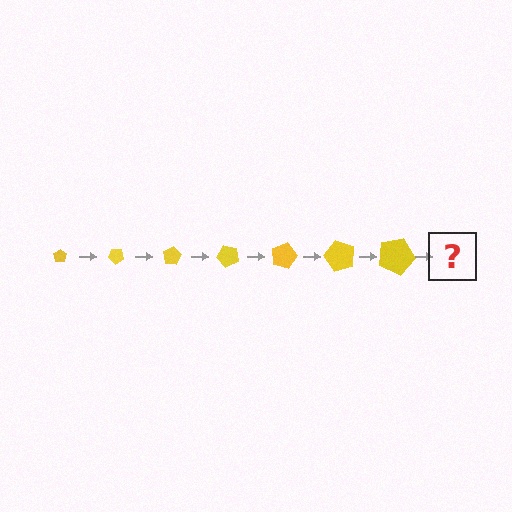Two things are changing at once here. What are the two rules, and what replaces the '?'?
The two rules are that the pentagon grows larger each step and it rotates 40 degrees each step. The '?' should be a pentagon, larger than the previous one and rotated 280 degrees from the start.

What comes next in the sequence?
The next element should be a pentagon, larger than the previous one and rotated 280 degrees from the start.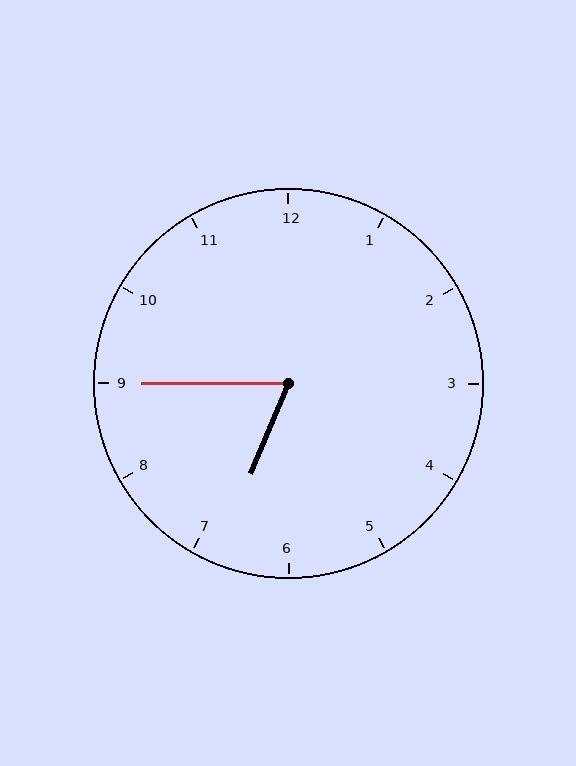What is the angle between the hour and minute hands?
Approximately 68 degrees.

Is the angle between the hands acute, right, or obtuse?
It is acute.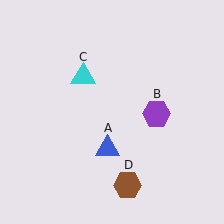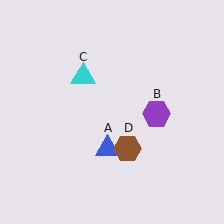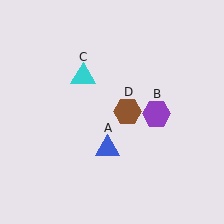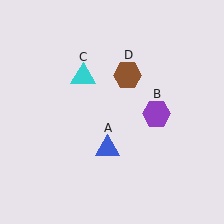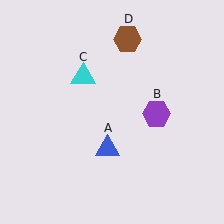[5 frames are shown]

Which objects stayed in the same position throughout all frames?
Blue triangle (object A) and purple hexagon (object B) and cyan triangle (object C) remained stationary.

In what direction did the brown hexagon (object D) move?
The brown hexagon (object D) moved up.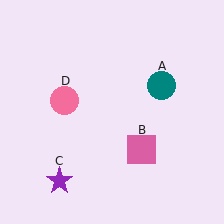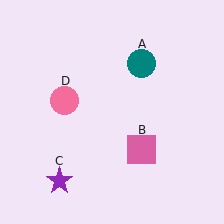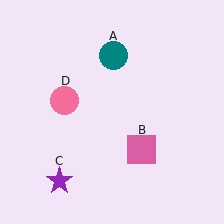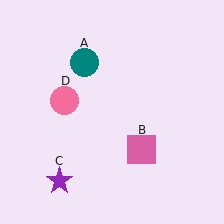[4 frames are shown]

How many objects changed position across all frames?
1 object changed position: teal circle (object A).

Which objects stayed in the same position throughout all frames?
Pink square (object B) and purple star (object C) and pink circle (object D) remained stationary.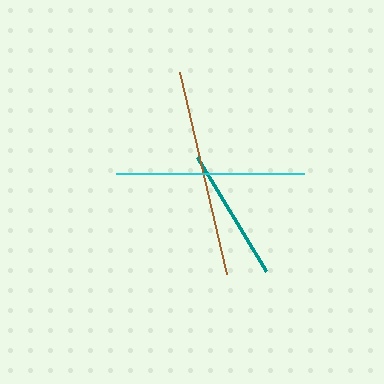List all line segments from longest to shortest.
From longest to shortest: brown, cyan, teal.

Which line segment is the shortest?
The teal line is the shortest at approximately 133 pixels.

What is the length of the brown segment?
The brown segment is approximately 208 pixels long.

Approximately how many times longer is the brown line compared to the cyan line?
The brown line is approximately 1.1 times the length of the cyan line.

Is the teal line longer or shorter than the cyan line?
The cyan line is longer than the teal line.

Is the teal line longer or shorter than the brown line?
The brown line is longer than the teal line.